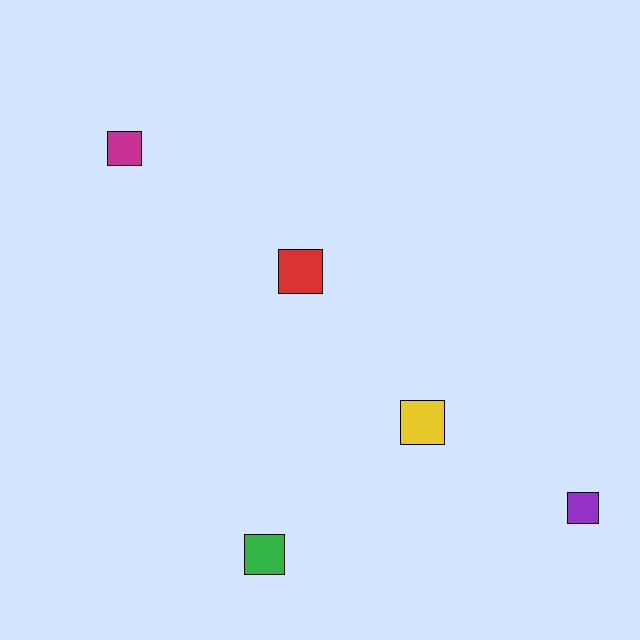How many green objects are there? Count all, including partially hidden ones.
There is 1 green object.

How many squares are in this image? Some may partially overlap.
There are 5 squares.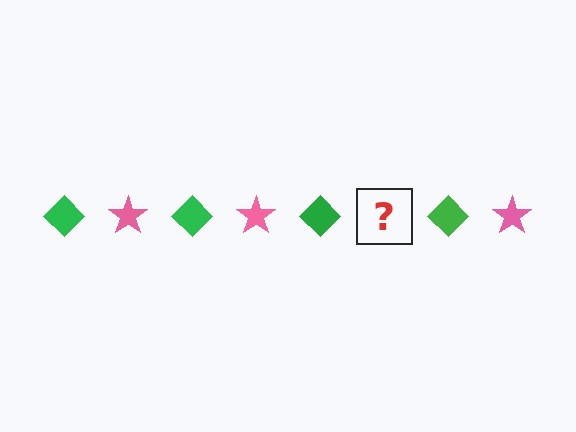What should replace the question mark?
The question mark should be replaced with a pink star.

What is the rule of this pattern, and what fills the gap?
The rule is that the pattern alternates between green diamond and pink star. The gap should be filled with a pink star.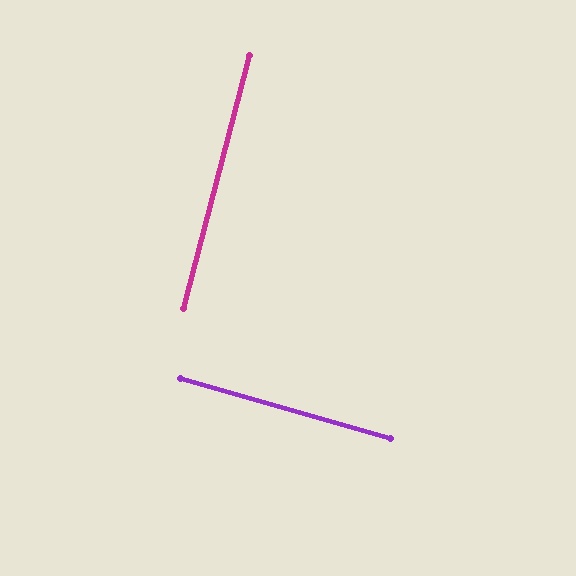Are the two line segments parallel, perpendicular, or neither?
Perpendicular — they meet at approximately 88°.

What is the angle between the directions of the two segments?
Approximately 88 degrees.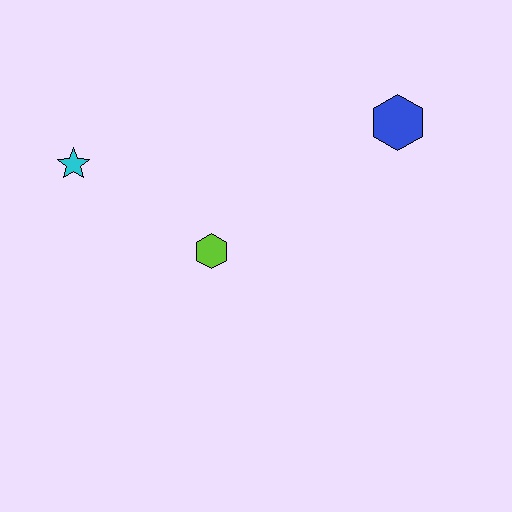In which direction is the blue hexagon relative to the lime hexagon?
The blue hexagon is to the right of the lime hexagon.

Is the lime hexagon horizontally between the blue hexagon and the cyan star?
Yes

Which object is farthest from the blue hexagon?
The cyan star is farthest from the blue hexagon.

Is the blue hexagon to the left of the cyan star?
No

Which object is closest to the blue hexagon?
The lime hexagon is closest to the blue hexagon.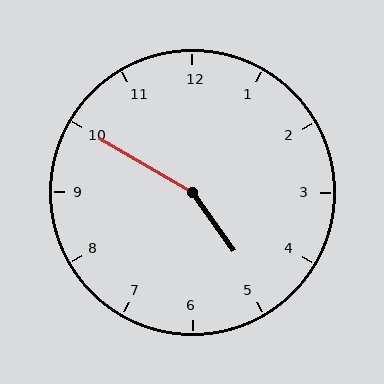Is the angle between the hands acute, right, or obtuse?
It is obtuse.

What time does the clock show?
4:50.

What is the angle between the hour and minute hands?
Approximately 155 degrees.